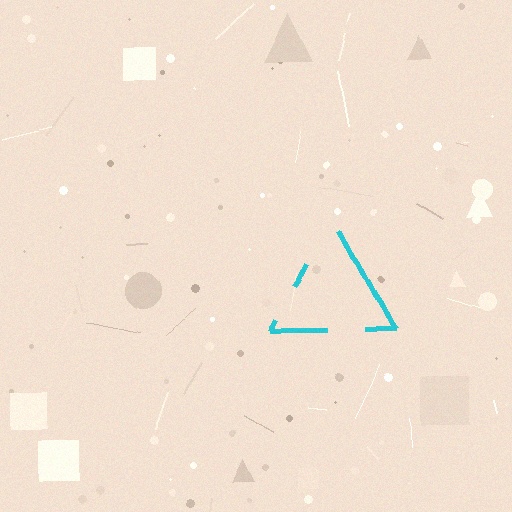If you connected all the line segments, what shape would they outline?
They would outline a triangle.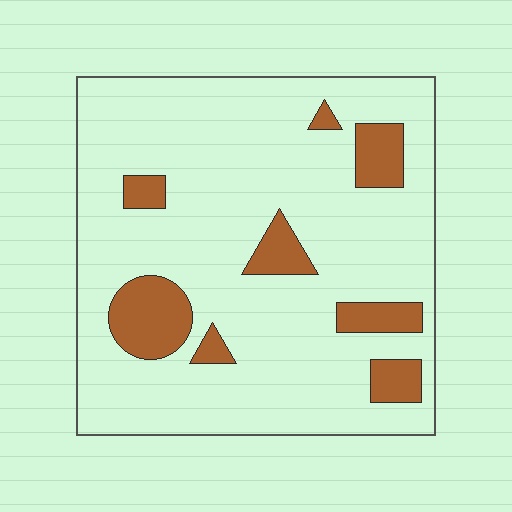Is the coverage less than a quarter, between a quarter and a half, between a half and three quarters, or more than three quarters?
Less than a quarter.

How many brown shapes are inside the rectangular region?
8.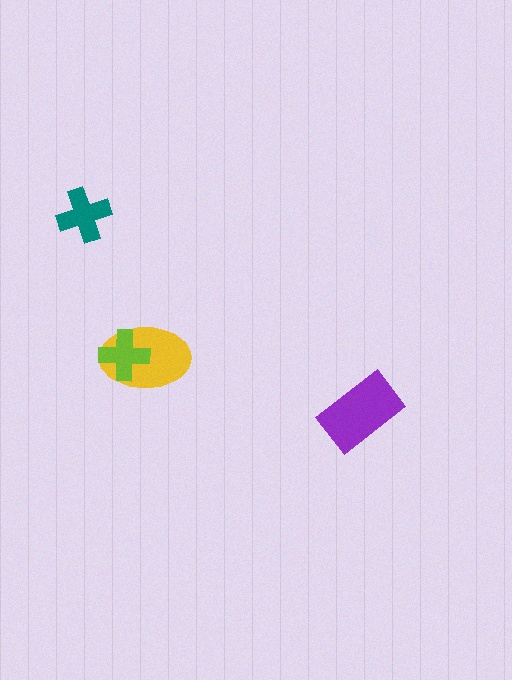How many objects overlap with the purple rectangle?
0 objects overlap with the purple rectangle.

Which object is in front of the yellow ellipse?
The lime cross is in front of the yellow ellipse.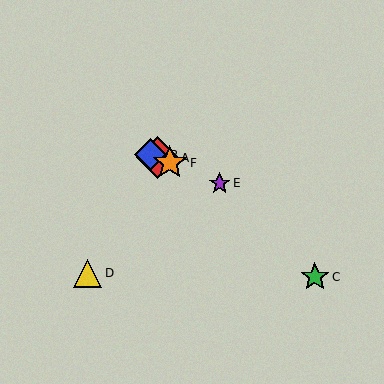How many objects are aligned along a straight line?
4 objects (A, B, E, F) are aligned along a straight line.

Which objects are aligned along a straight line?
Objects A, B, E, F are aligned along a straight line.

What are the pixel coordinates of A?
Object A is at (157, 158).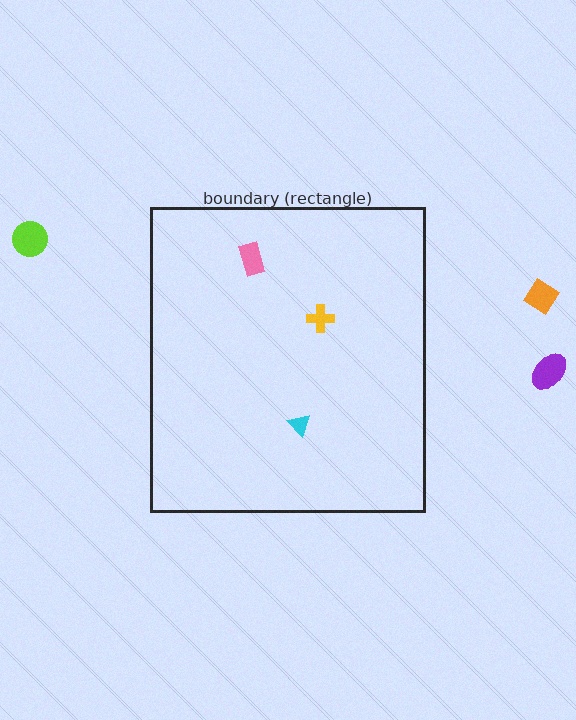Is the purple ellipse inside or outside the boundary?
Outside.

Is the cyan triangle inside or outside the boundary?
Inside.